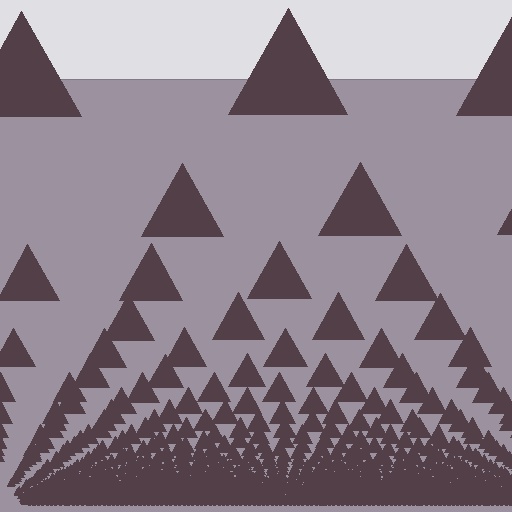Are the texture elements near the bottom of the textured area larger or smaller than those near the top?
Smaller. The gradient is inverted — elements near the bottom are smaller and denser.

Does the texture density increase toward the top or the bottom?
Density increases toward the bottom.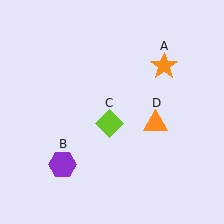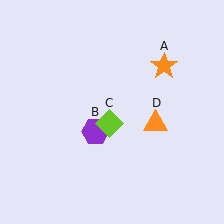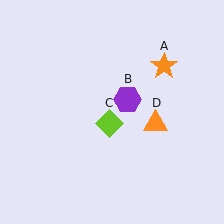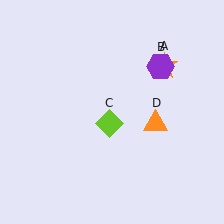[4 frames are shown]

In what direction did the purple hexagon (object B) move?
The purple hexagon (object B) moved up and to the right.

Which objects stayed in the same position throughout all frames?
Orange star (object A) and lime diamond (object C) and orange triangle (object D) remained stationary.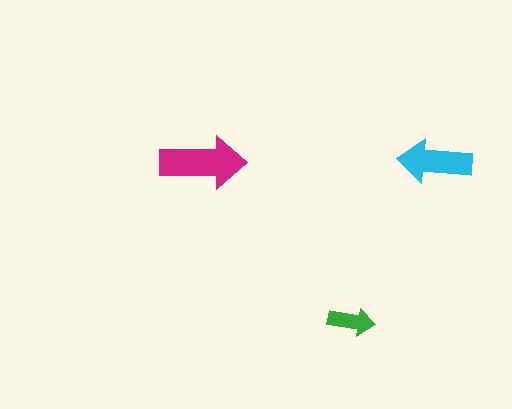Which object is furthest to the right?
The cyan arrow is rightmost.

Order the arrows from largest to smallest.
the magenta one, the cyan one, the green one.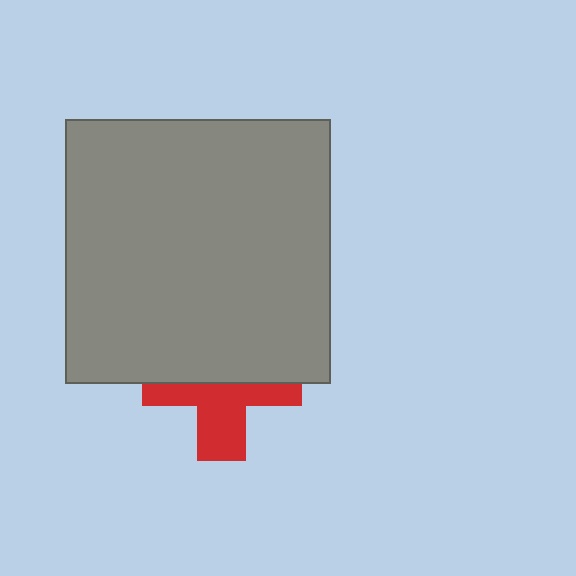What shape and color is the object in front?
The object in front is a gray square.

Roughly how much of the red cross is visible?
About half of it is visible (roughly 48%).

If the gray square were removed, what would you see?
You would see the complete red cross.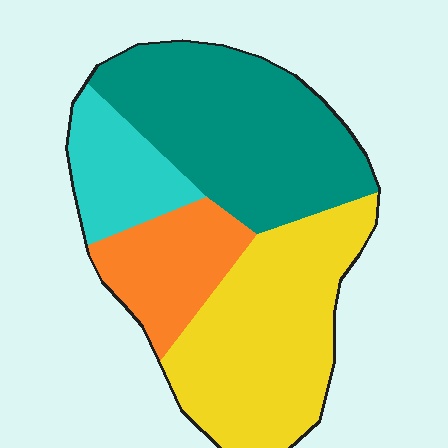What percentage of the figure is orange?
Orange takes up about one sixth (1/6) of the figure.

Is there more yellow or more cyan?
Yellow.